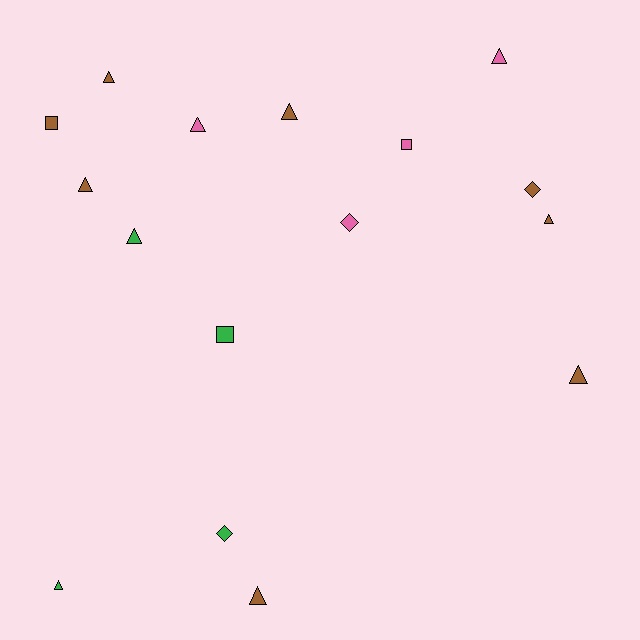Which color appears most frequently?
Brown, with 8 objects.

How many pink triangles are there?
There are 2 pink triangles.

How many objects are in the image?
There are 16 objects.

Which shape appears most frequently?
Triangle, with 10 objects.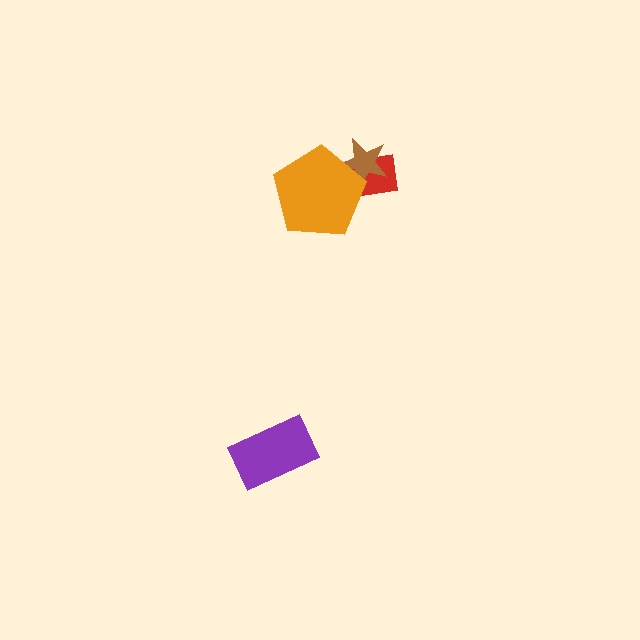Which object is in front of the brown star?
The orange pentagon is in front of the brown star.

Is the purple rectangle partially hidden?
No, no other shape covers it.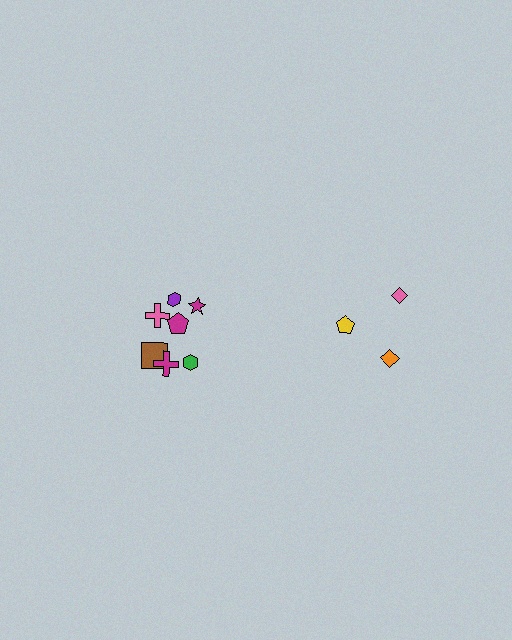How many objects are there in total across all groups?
There are 10 objects.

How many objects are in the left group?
There are 7 objects.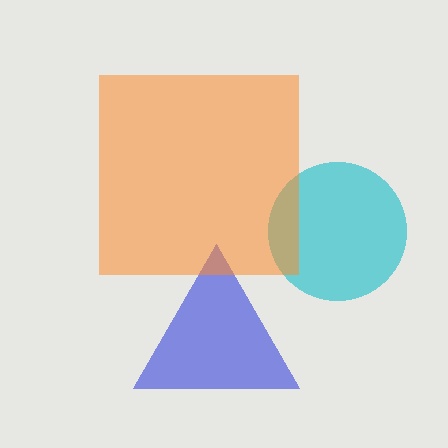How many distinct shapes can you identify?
There are 3 distinct shapes: a cyan circle, a blue triangle, an orange square.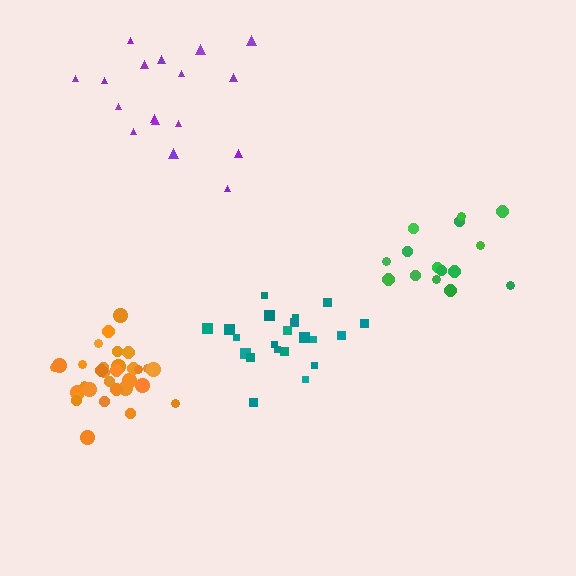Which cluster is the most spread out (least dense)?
Purple.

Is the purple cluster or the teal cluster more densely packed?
Teal.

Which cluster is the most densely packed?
Orange.